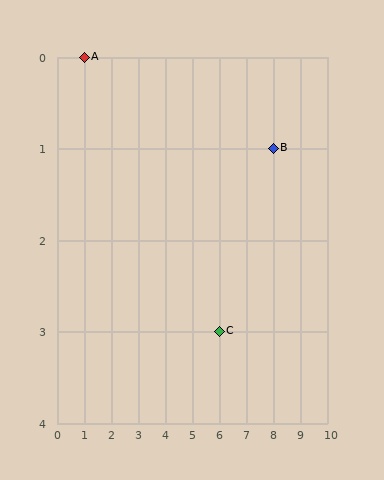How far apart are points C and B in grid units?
Points C and B are 2 columns and 2 rows apart (about 2.8 grid units diagonally).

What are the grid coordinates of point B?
Point B is at grid coordinates (8, 1).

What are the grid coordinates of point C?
Point C is at grid coordinates (6, 3).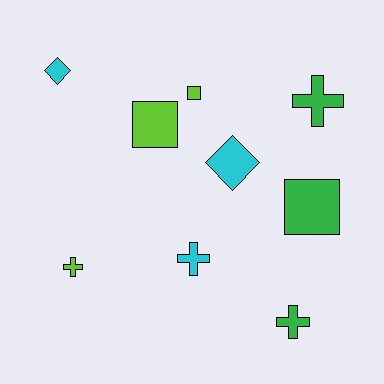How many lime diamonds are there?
There are no lime diamonds.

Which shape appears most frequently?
Cross, with 4 objects.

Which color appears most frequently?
Lime, with 3 objects.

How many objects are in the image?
There are 9 objects.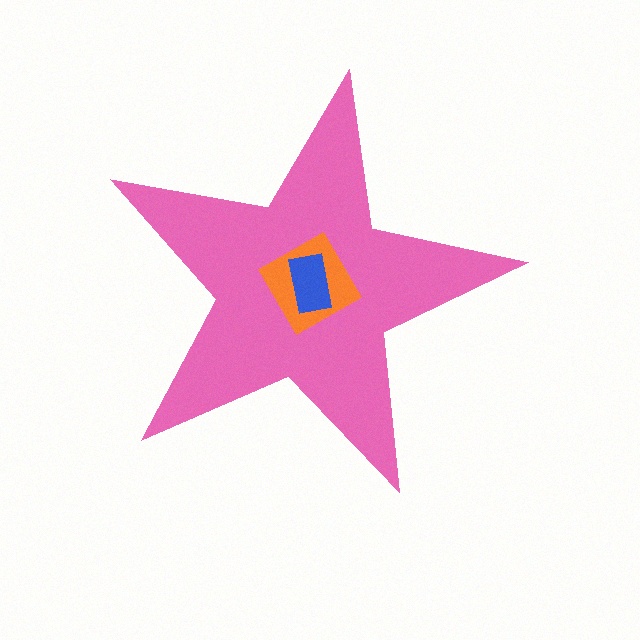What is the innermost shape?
The blue rectangle.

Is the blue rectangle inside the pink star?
Yes.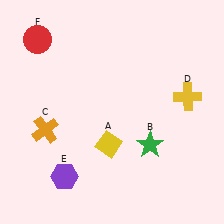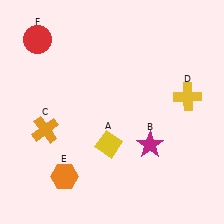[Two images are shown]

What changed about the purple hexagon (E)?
In Image 1, E is purple. In Image 2, it changed to orange.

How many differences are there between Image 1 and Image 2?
There are 2 differences between the two images.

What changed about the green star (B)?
In Image 1, B is green. In Image 2, it changed to magenta.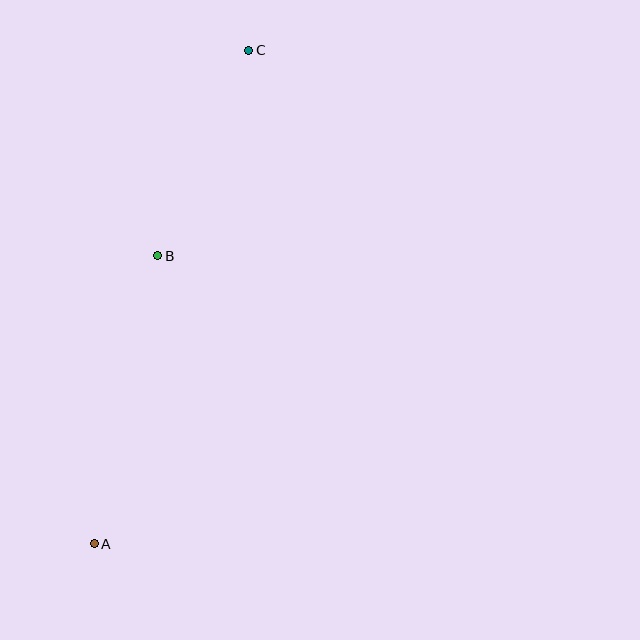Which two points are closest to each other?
Points B and C are closest to each other.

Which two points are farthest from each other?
Points A and C are farthest from each other.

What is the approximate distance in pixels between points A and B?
The distance between A and B is approximately 295 pixels.